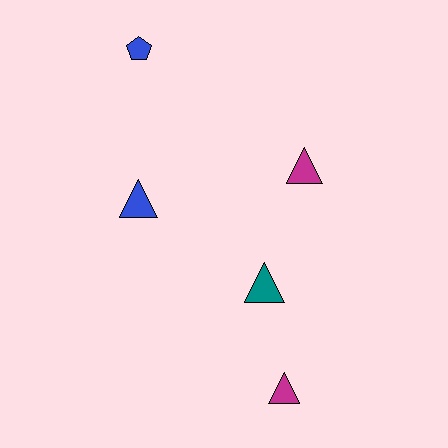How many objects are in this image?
There are 5 objects.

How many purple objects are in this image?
There are no purple objects.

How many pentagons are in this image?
There is 1 pentagon.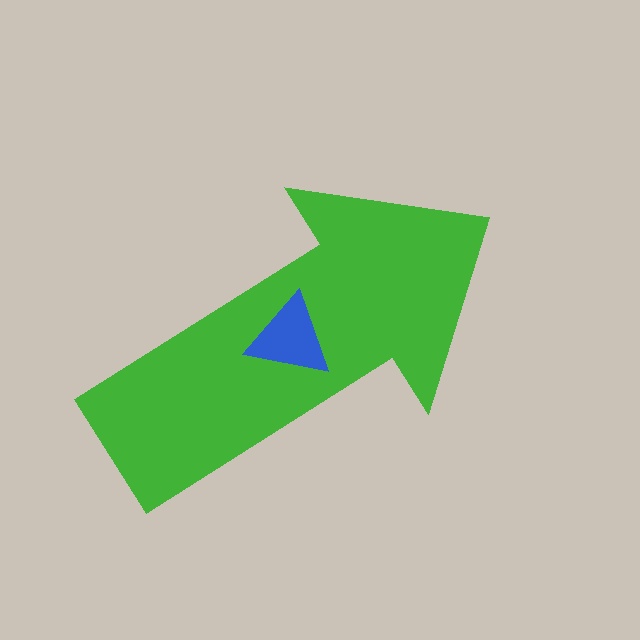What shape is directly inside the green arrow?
The blue triangle.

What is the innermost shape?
The blue triangle.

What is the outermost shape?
The green arrow.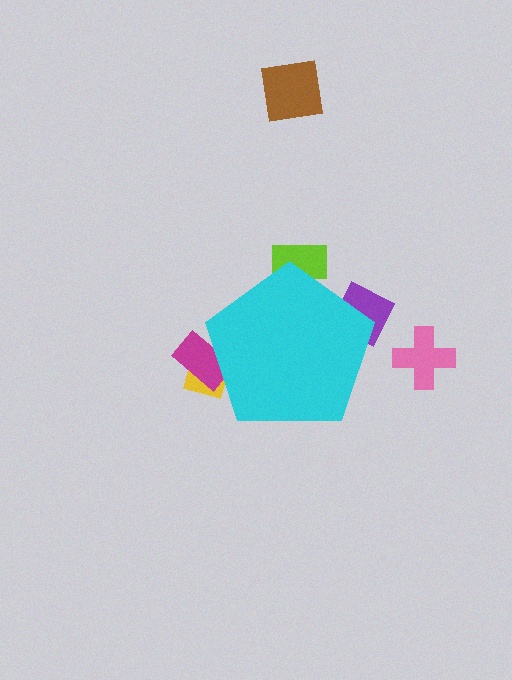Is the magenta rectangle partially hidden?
Yes, the magenta rectangle is partially hidden behind the cyan pentagon.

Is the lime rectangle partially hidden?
Yes, the lime rectangle is partially hidden behind the cyan pentagon.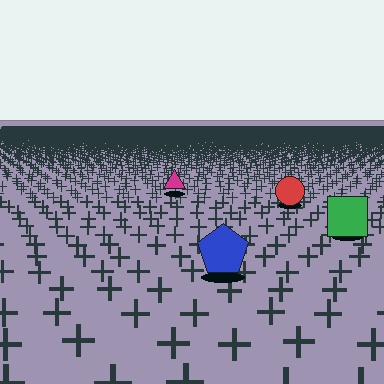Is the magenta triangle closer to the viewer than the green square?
No. The green square is closer — you can tell from the texture gradient: the ground texture is coarser near it.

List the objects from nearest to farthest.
From nearest to farthest: the blue pentagon, the green square, the red circle, the magenta triangle.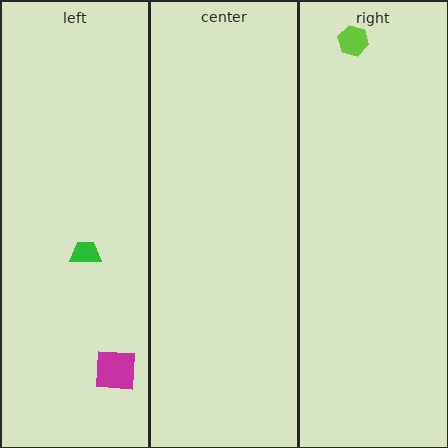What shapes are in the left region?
The magenta square, the green trapezoid.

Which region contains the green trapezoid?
The left region.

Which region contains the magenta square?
The left region.